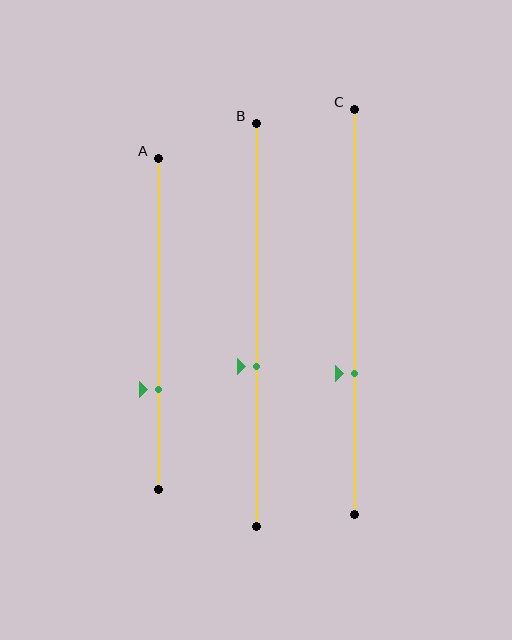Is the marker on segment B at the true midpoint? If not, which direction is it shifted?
No, the marker on segment B is shifted downward by about 10% of the segment length.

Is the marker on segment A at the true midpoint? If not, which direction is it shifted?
No, the marker on segment A is shifted downward by about 20% of the segment length.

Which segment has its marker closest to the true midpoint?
Segment B has its marker closest to the true midpoint.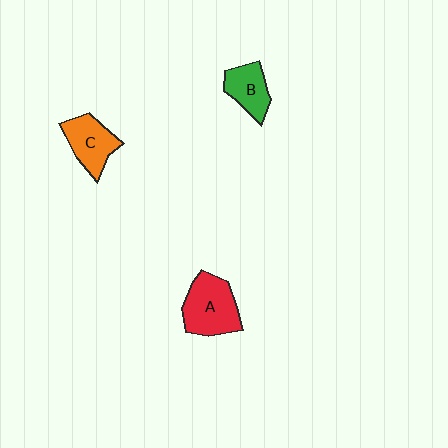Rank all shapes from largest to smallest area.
From largest to smallest: A (red), C (orange), B (green).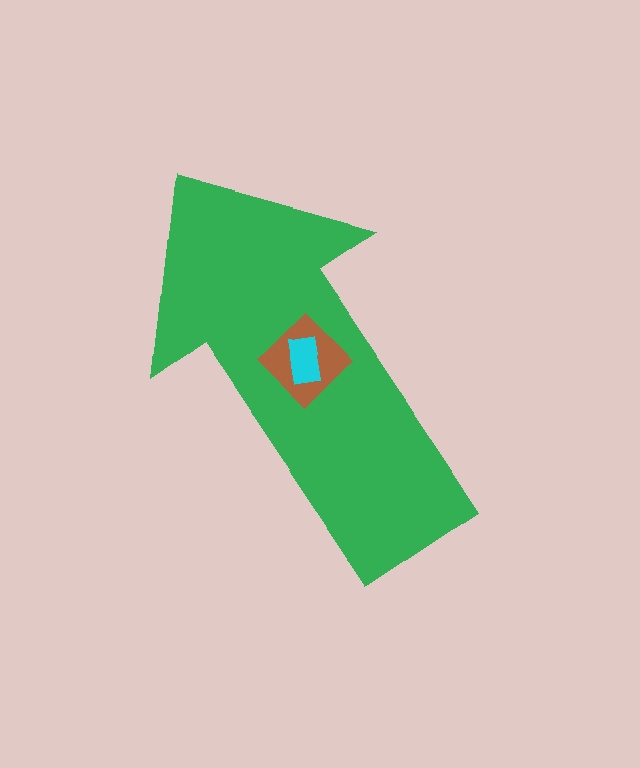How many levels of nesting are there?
3.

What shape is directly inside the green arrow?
The brown diamond.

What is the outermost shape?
The green arrow.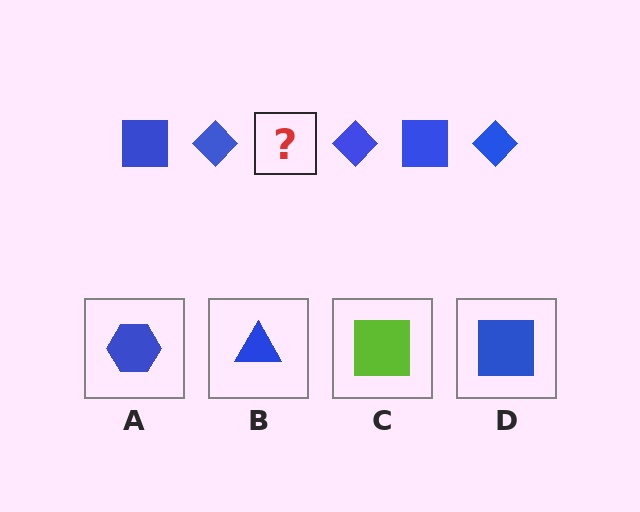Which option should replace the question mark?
Option D.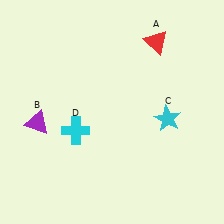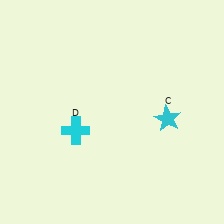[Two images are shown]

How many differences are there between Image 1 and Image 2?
There are 2 differences between the two images.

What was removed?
The red triangle (A), the purple triangle (B) were removed in Image 2.